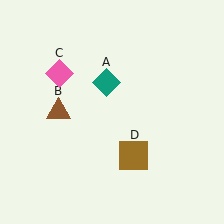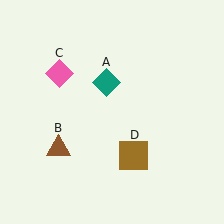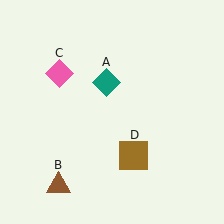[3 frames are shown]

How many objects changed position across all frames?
1 object changed position: brown triangle (object B).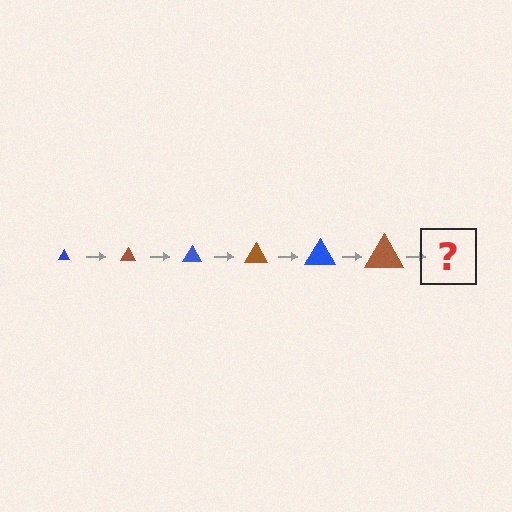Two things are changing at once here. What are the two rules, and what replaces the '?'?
The two rules are that the triangle grows larger each step and the color cycles through blue and brown. The '?' should be a blue triangle, larger than the previous one.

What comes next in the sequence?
The next element should be a blue triangle, larger than the previous one.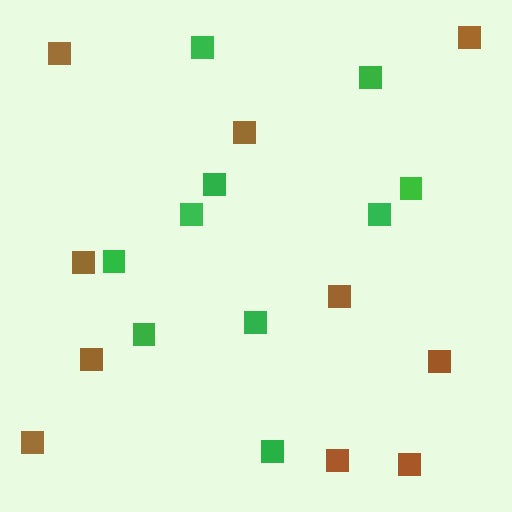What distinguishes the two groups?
There are 2 groups: one group of green squares (10) and one group of brown squares (10).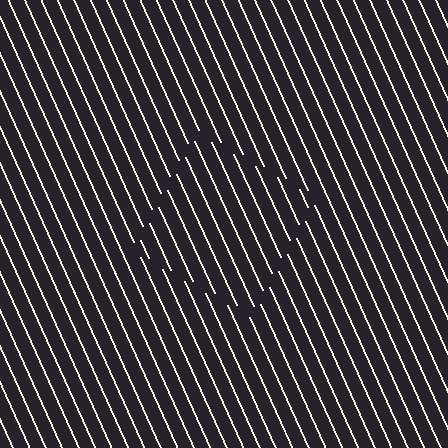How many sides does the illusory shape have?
4 sides — the line-ends trace a square.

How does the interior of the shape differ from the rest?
The interior of the shape contains the same grating, shifted by half a period — the contour is defined by the phase discontinuity where line-ends from the inner and outer gratings abut.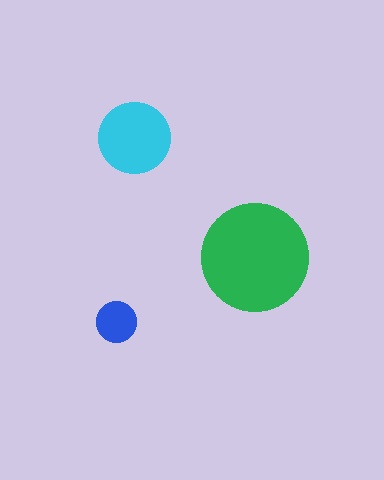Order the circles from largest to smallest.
the green one, the cyan one, the blue one.